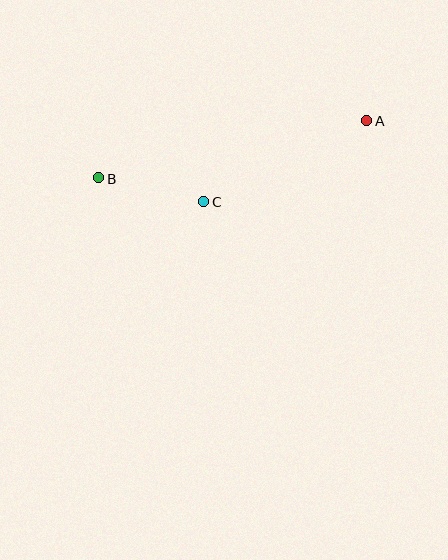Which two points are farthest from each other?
Points A and B are farthest from each other.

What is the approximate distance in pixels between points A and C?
The distance between A and C is approximately 182 pixels.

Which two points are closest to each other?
Points B and C are closest to each other.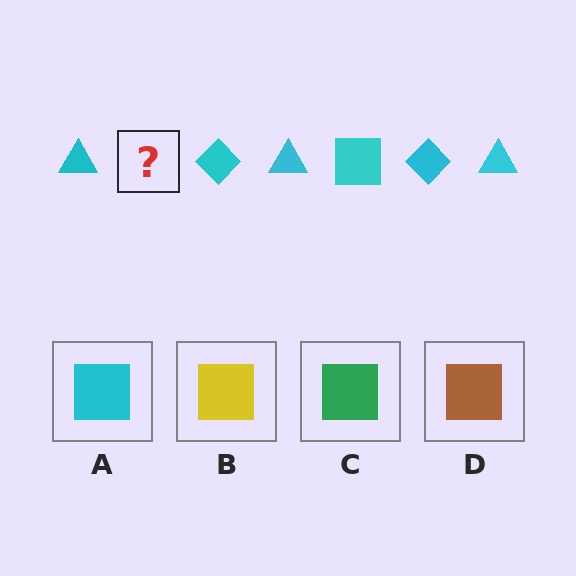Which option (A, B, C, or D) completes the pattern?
A.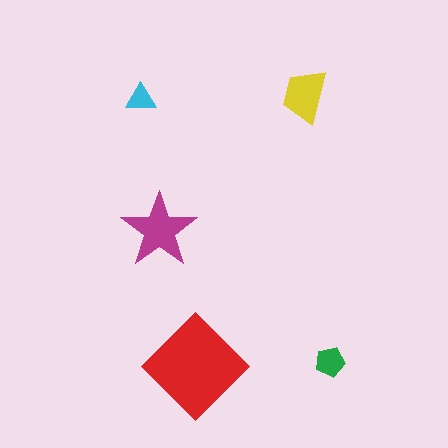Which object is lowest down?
The red diamond is bottommost.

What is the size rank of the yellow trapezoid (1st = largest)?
3rd.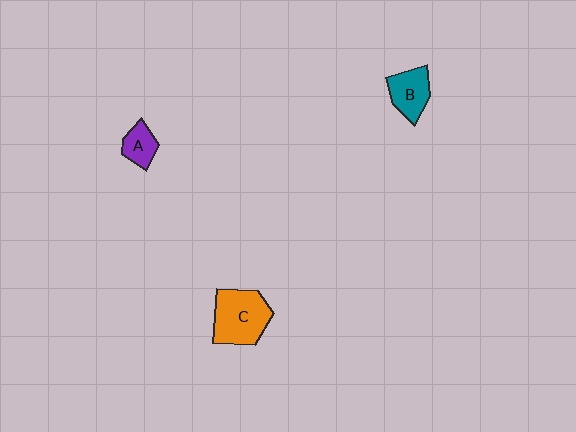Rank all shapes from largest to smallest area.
From largest to smallest: C (orange), B (teal), A (purple).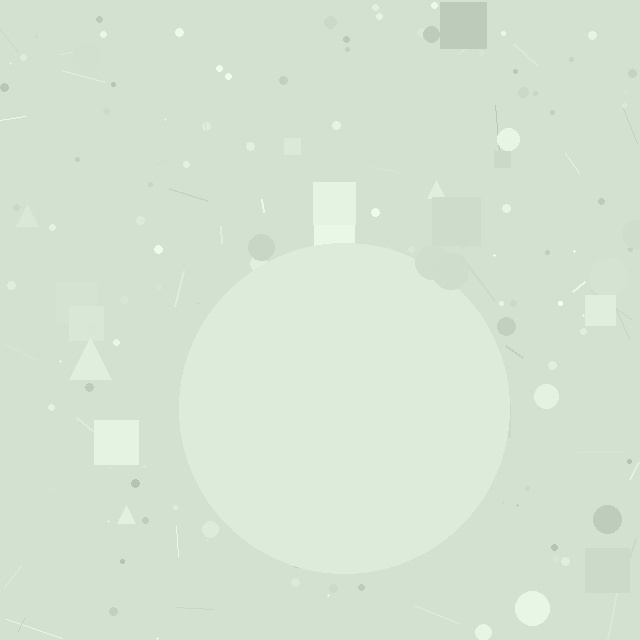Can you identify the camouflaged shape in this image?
The camouflaged shape is a circle.